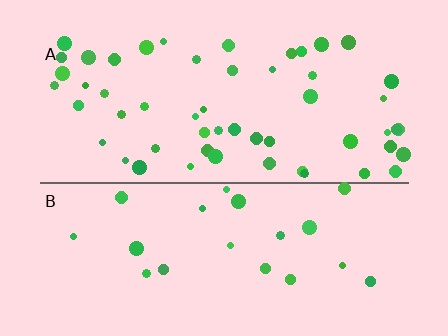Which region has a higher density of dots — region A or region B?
A (the top).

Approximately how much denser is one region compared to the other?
Approximately 2.5× — region A over region B.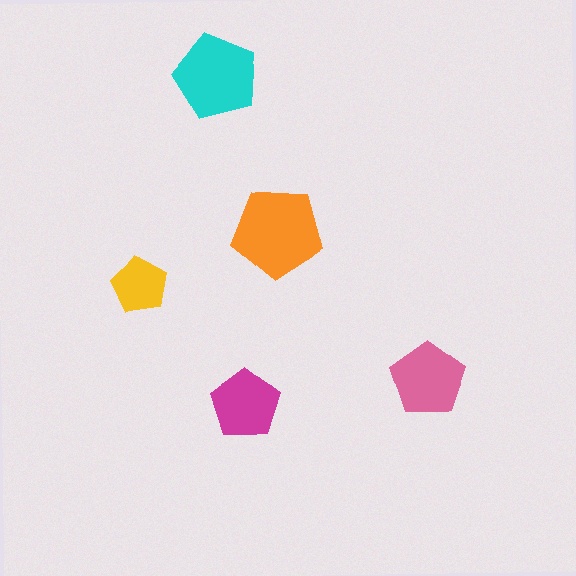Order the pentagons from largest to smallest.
the orange one, the cyan one, the pink one, the magenta one, the yellow one.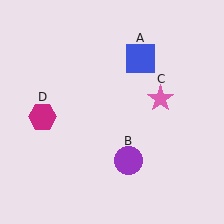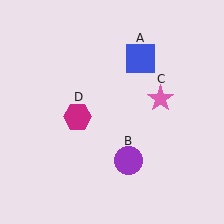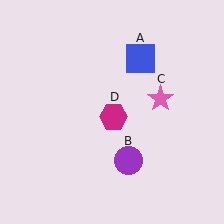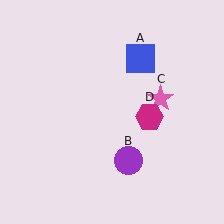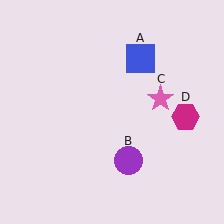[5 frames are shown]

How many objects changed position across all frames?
1 object changed position: magenta hexagon (object D).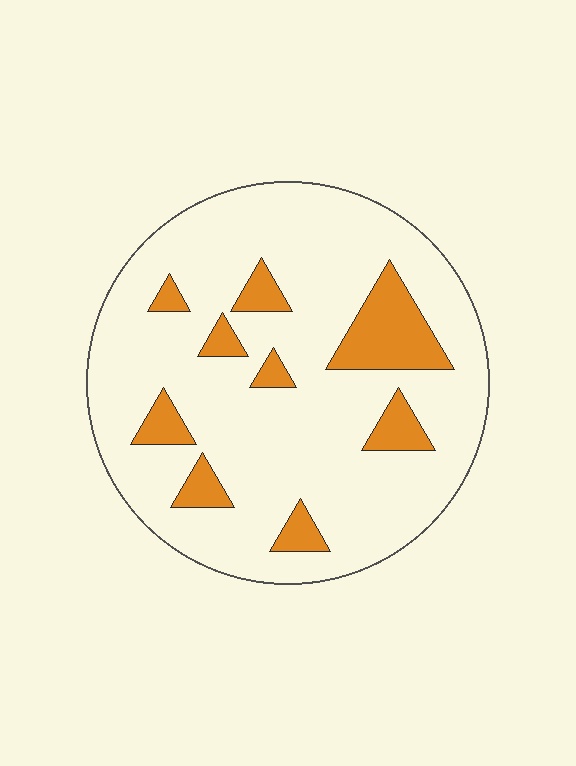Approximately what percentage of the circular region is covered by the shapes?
Approximately 15%.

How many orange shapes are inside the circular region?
9.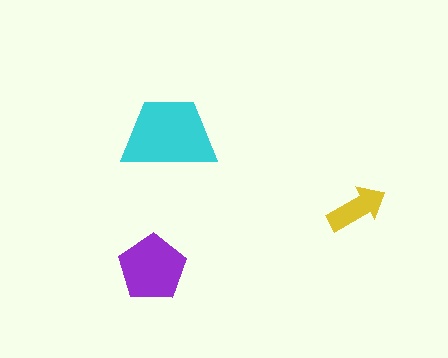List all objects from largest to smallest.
The cyan trapezoid, the purple pentagon, the yellow arrow.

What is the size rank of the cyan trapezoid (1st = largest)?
1st.